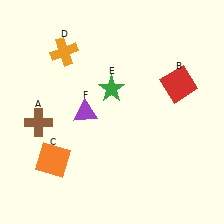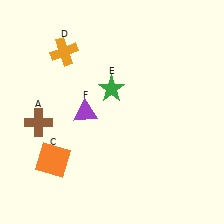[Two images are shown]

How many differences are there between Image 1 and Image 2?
There is 1 difference between the two images.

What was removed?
The red square (B) was removed in Image 2.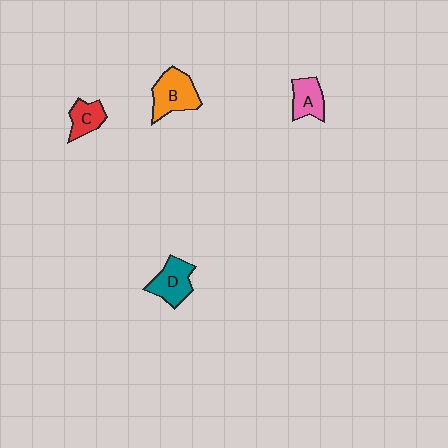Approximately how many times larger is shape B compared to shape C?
Approximately 1.6 times.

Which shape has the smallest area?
Shape C (red).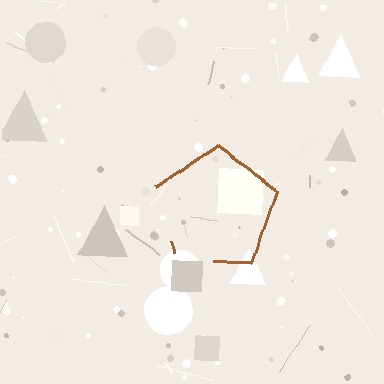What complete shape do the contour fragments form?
The contour fragments form a pentagon.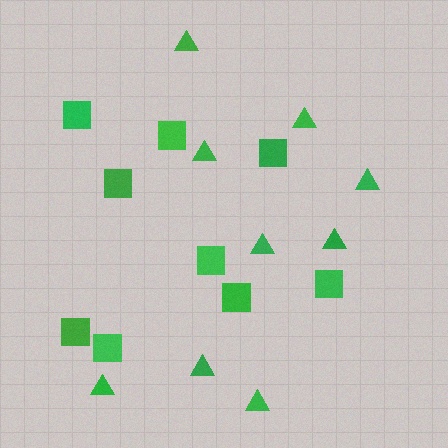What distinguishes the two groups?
There are 2 groups: one group of triangles (9) and one group of squares (9).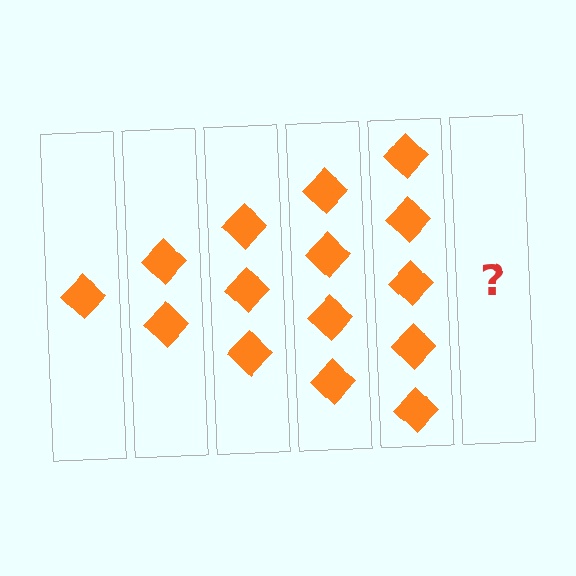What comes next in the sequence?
The next element should be 6 diamonds.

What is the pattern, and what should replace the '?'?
The pattern is that each step adds one more diamond. The '?' should be 6 diamonds.